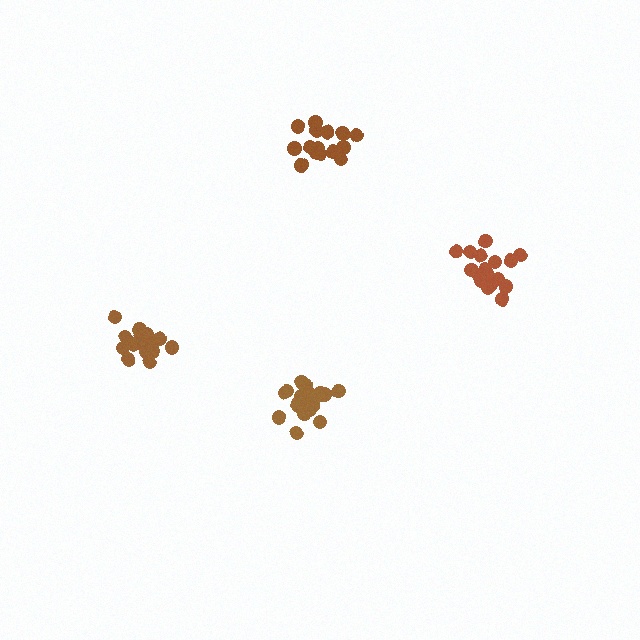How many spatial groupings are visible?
There are 4 spatial groupings.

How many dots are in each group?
Group 1: 19 dots, Group 2: 15 dots, Group 3: 19 dots, Group 4: 17 dots (70 total).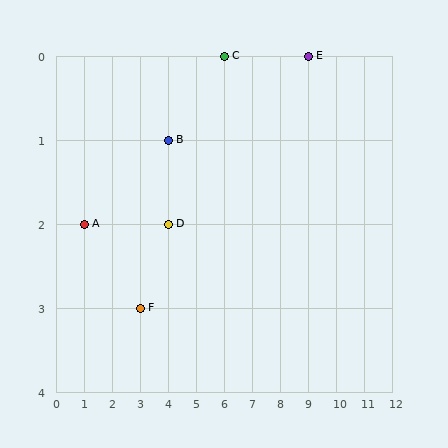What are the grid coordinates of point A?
Point A is at grid coordinates (1, 2).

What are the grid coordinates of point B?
Point B is at grid coordinates (4, 1).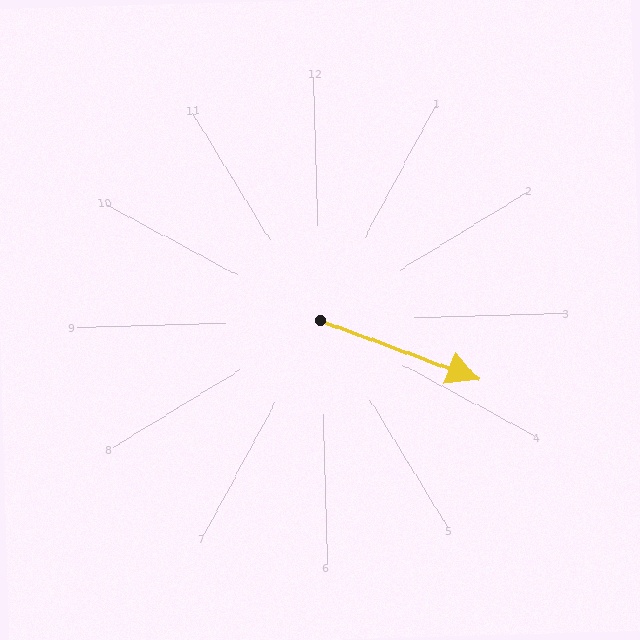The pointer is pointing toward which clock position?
Roughly 4 o'clock.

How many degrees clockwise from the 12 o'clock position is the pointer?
Approximately 112 degrees.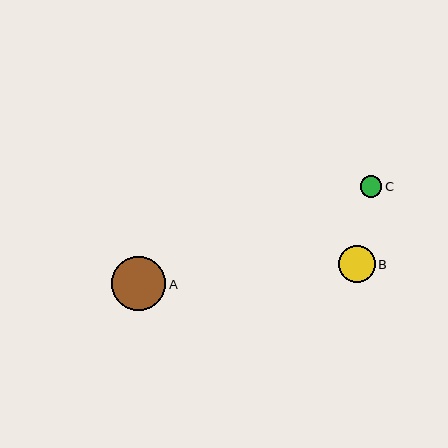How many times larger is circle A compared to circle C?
Circle A is approximately 2.5 times the size of circle C.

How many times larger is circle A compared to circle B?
Circle A is approximately 1.5 times the size of circle B.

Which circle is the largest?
Circle A is the largest with a size of approximately 54 pixels.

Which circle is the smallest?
Circle C is the smallest with a size of approximately 22 pixels.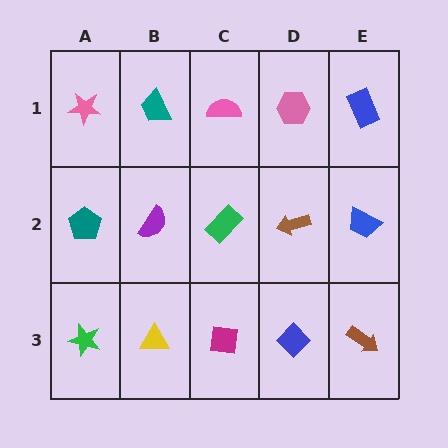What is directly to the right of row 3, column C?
A blue diamond.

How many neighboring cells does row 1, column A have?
2.